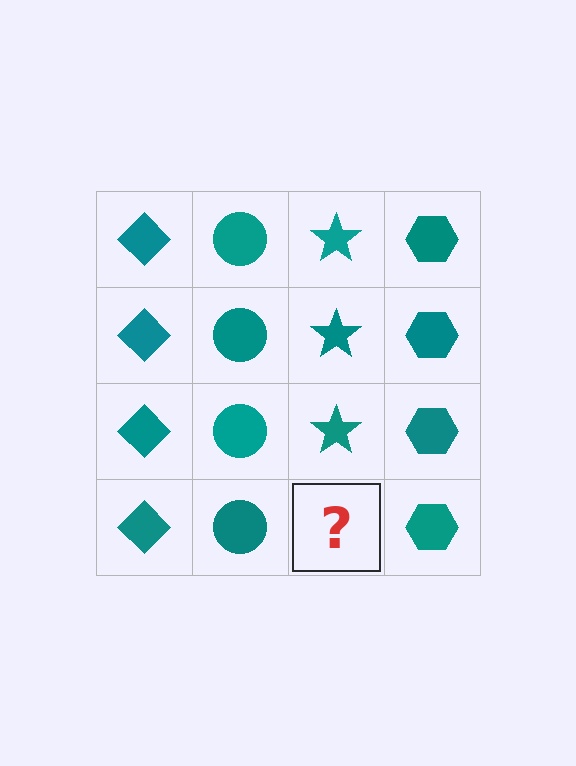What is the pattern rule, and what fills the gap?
The rule is that each column has a consistent shape. The gap should be filled with a teal star.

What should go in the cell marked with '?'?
The missing cell should contain a teal star.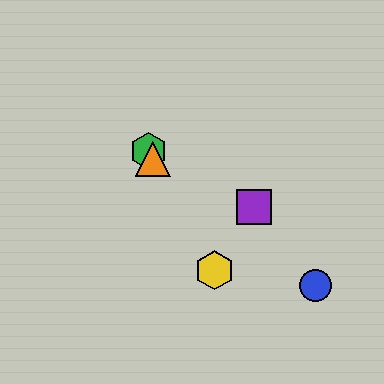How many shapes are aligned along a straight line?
4 shapes (the red circle, the green hexagon, the yellow hexagon, the orange triangle) are aligned along a straight line.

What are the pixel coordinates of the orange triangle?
The orange triangle is at (153, 159).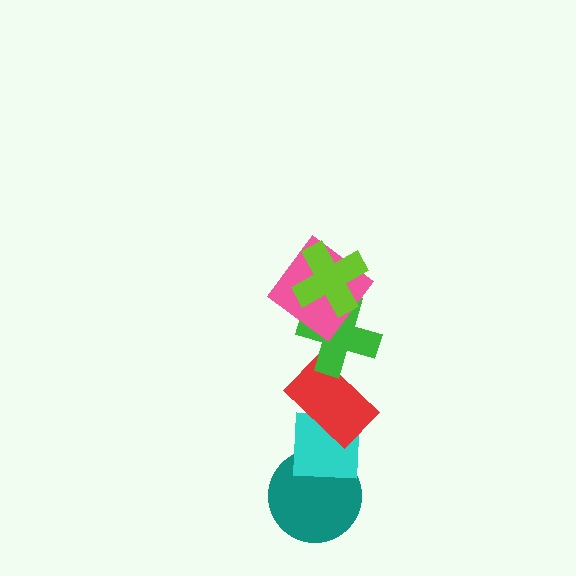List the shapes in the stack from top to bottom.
From top to bottom: the lime cross, the pink diamond, the green cross, the red rectangle, the cyan square, the teal circle.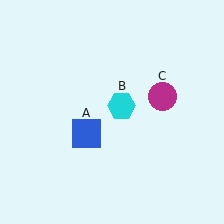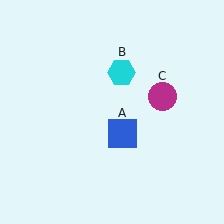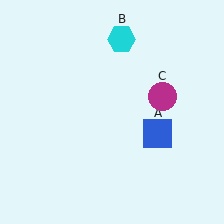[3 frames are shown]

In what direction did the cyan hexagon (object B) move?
The cyan hexagon (object B) moved up.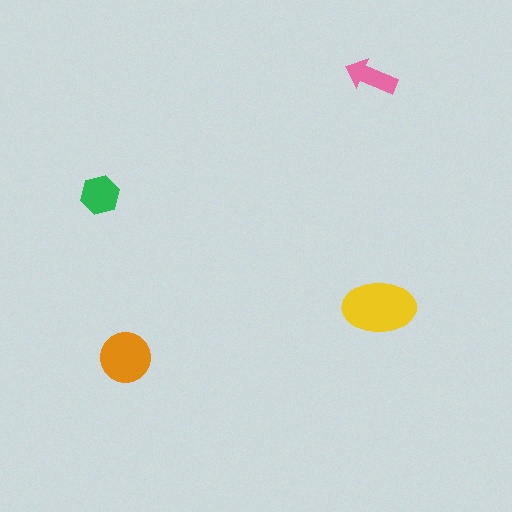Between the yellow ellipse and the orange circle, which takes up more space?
The yellow ellipse.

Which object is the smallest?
The pink arrow.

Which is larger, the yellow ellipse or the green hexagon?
The yellow ellipse.